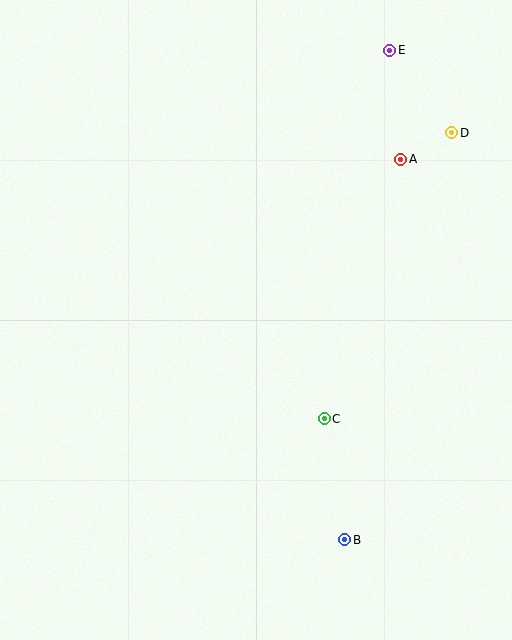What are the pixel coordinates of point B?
Point B is at (345, 540).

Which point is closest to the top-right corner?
Point E is closest to the top-right corner.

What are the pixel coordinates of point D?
Point D is at (452, 133).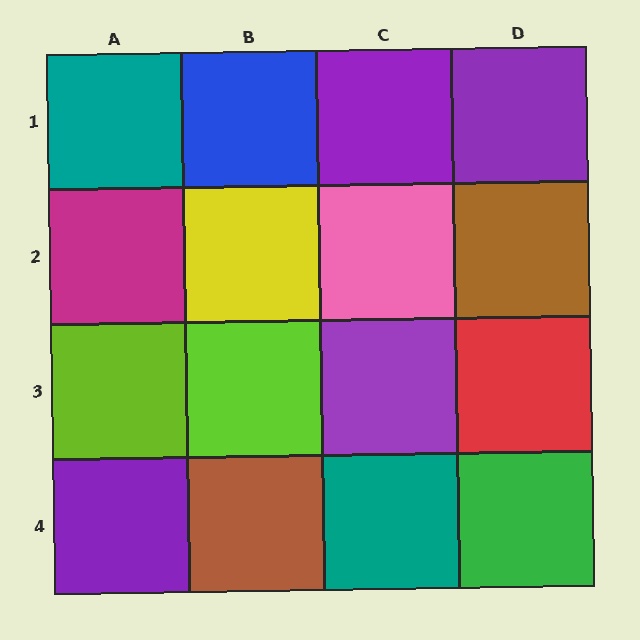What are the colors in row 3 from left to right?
Lime, lime, purple, red.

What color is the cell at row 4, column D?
Green.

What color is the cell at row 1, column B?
Blue.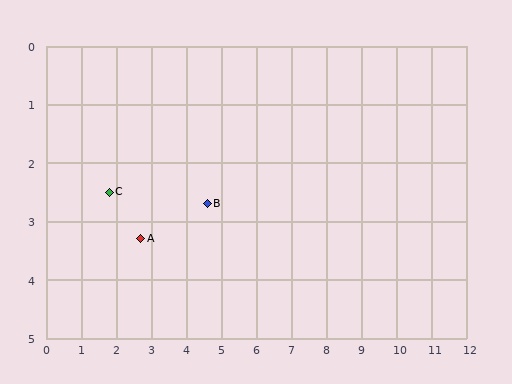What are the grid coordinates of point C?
Point C is at approximately (1.8, 2.5).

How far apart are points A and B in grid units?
Points A and B are about 2.0 grid units apart.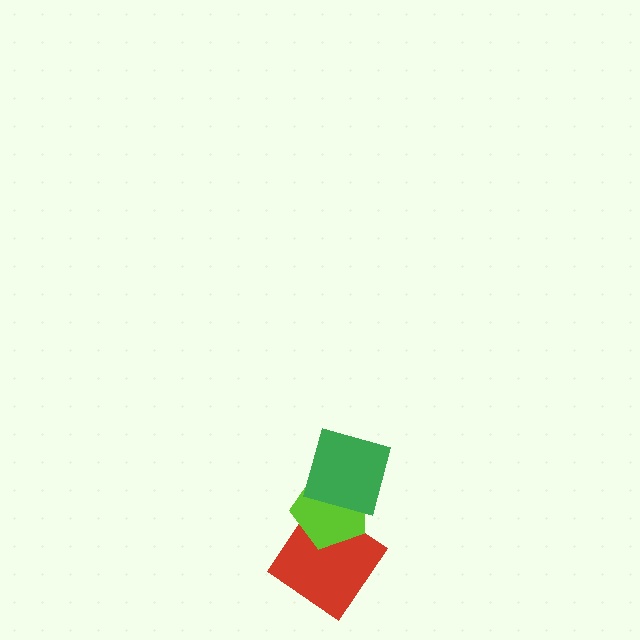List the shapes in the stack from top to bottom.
From top to bottom: the green square, the lime pentagon, the red diamond.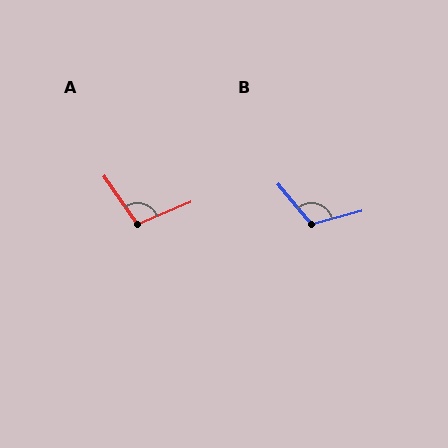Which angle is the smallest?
A, at approximately 102 degrees.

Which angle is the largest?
B, at approximately 115 degrees.